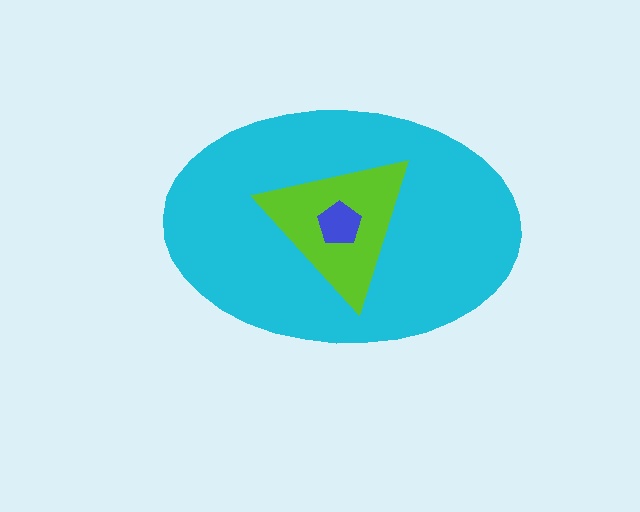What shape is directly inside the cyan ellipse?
The lime triangle.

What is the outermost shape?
The cyan ellipse.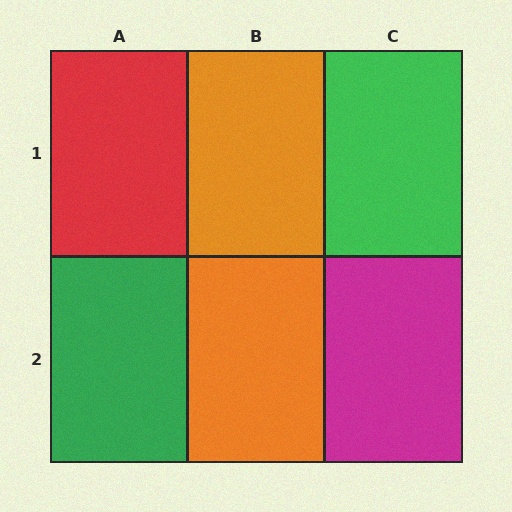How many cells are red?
1 cell is red.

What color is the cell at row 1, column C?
Green.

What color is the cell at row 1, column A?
Red.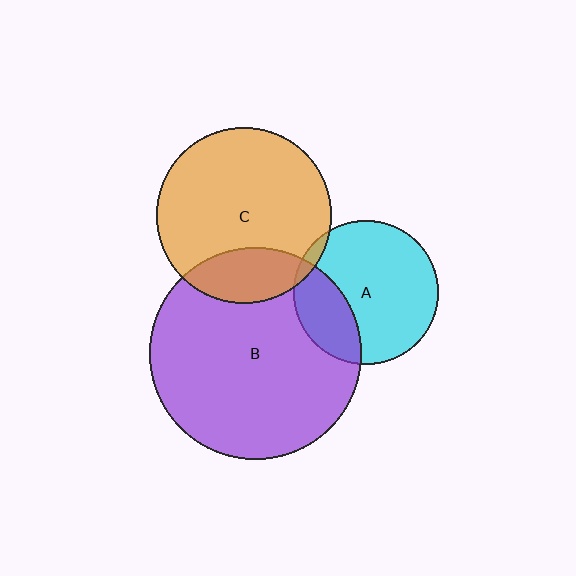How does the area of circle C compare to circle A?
Approximately 1.5 times.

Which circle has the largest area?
Circle B (purple).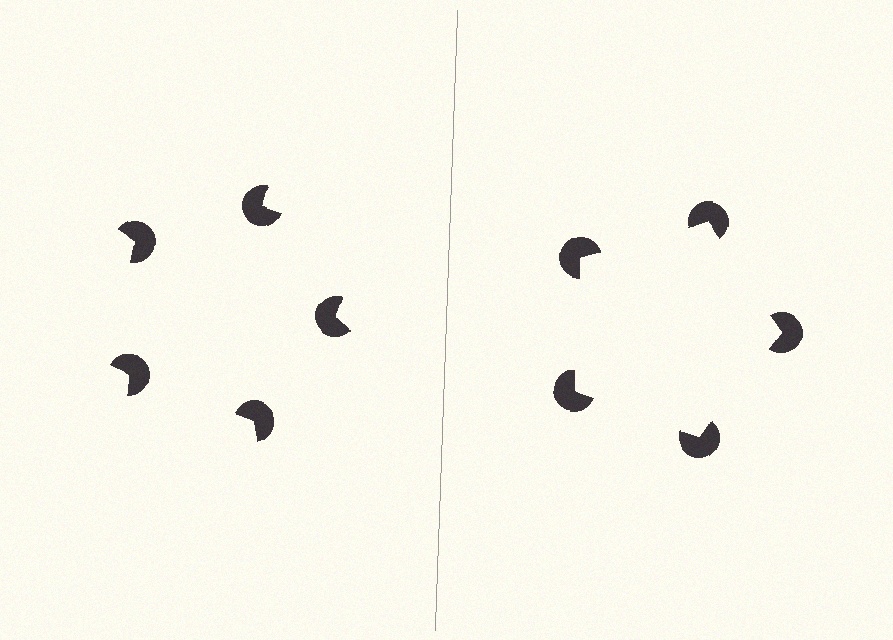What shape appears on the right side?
An illusory pentagon.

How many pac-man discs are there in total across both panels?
10 — 5 on each side.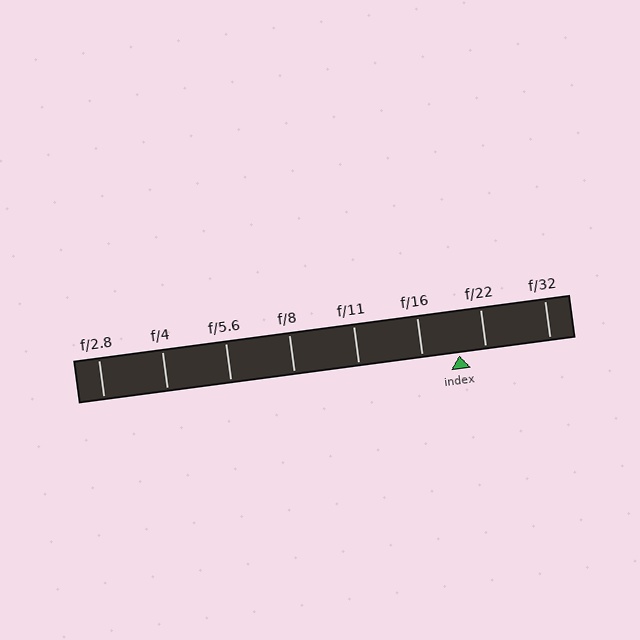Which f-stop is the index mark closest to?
The index mark is closest to f/22.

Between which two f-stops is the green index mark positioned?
The index mark is between f/16 and f/22.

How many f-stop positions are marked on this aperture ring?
There are 8 f-stop positions marked.